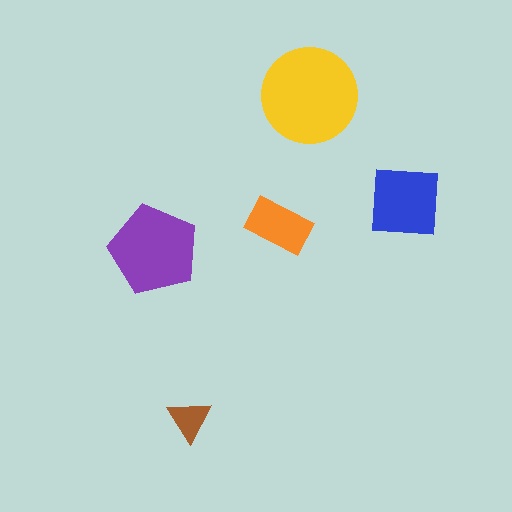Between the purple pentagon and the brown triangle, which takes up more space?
The purple pentagon.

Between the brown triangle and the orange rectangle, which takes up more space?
The orange rectangle.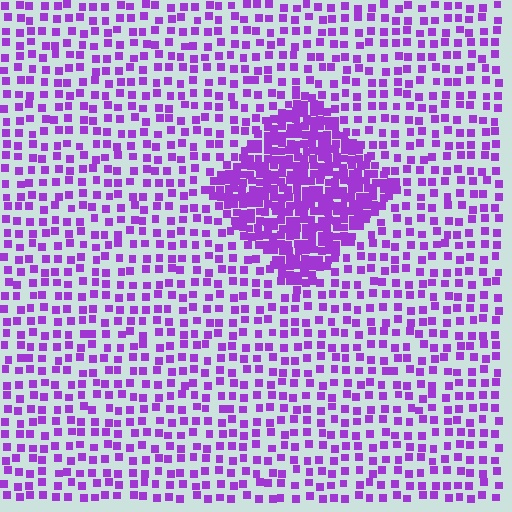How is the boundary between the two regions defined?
The boundary is defined by a change in element density (approximately 2.7x ratio). All elements are the same color, size, and shape.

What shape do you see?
I see a diamond.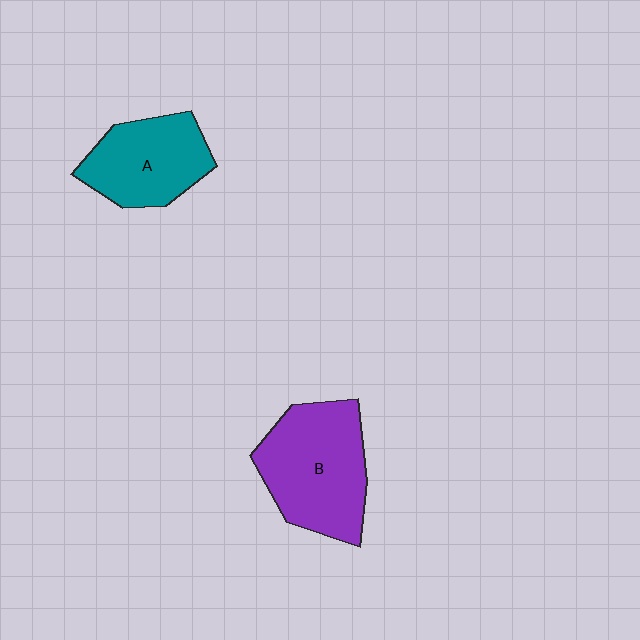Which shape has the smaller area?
Shape A (teal).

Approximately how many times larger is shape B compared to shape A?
Approximately 1.3 times.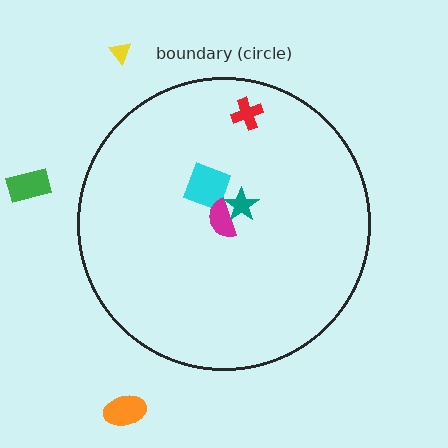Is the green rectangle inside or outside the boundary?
Outside.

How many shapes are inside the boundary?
4 inside, 3 outside.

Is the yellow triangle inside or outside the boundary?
Outside.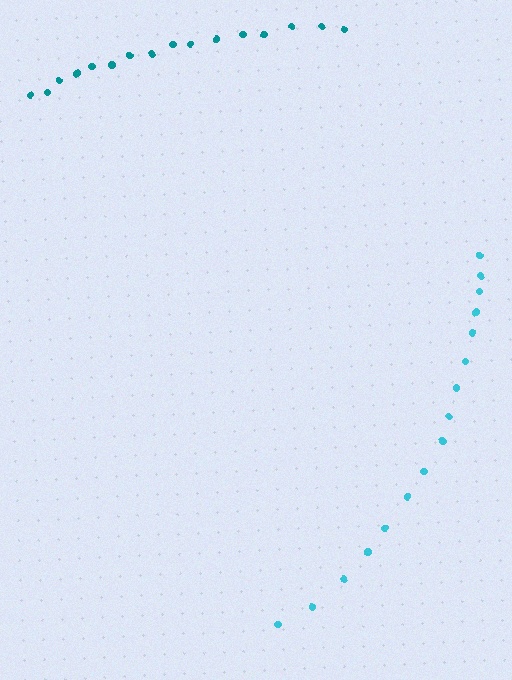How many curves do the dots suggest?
There are 2 distinct paths.